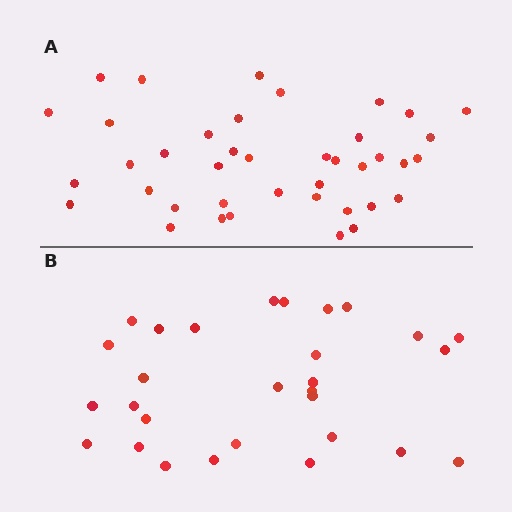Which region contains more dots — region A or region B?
Region A (the top region) has more dots.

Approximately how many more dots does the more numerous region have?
Region A has roughly 12 or so more dots than region B.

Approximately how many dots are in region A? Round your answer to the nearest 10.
About 40 dots.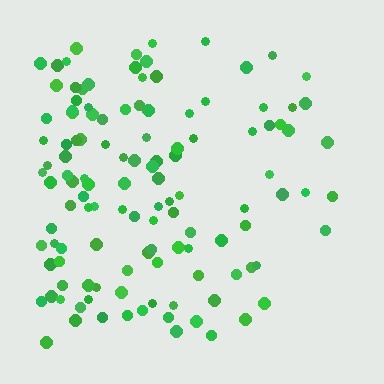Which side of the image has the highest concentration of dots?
The left.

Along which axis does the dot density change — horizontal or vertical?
Horizontal.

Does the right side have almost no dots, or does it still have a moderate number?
Still a moderate number, just noticeably fewer than the left.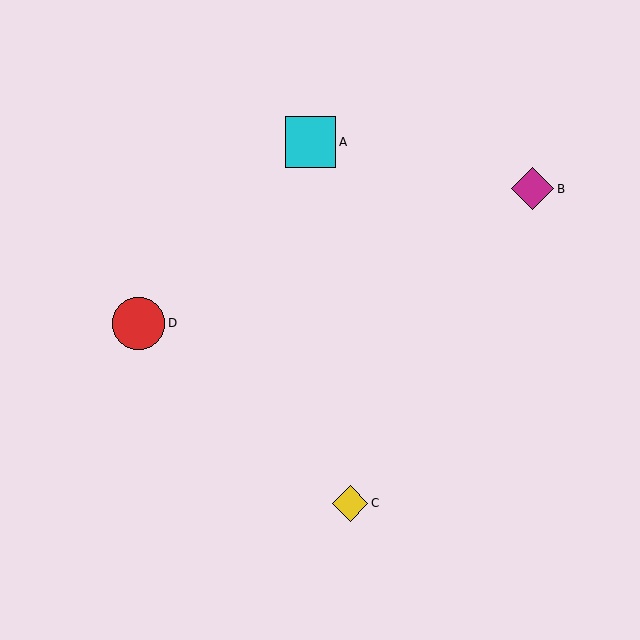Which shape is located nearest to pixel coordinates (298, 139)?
The cyan square (labeled A) at (310, 142) is nearest to that location.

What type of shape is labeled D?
Shape D is a red circle.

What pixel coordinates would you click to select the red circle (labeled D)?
Click at (139, 323) to select the red circle D.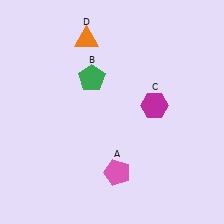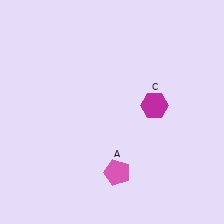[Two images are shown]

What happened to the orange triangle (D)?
The orange triangle (D) was removed in Image 2. It was in the top-left area of Image 1.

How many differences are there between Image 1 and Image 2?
There are 2 differences between the two images.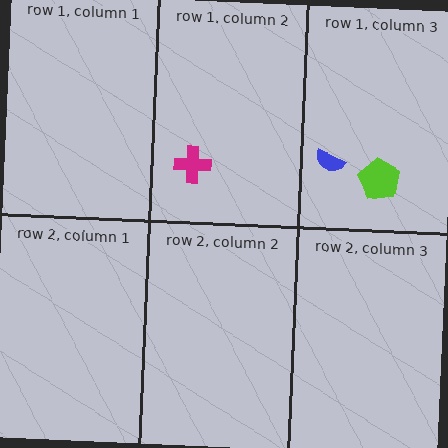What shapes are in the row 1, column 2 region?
The magenta cross.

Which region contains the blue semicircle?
The row 1, column 3 region.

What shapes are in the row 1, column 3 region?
The lime pentagon, the blue semicircle.